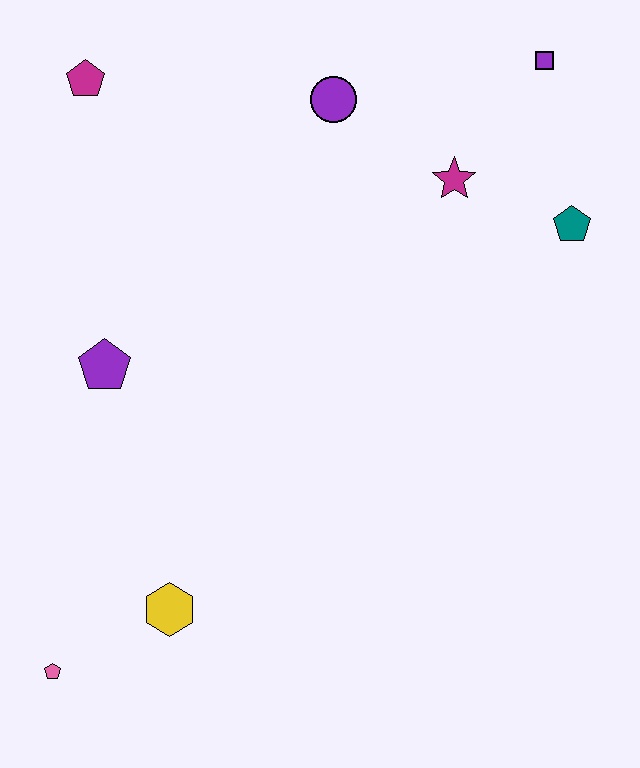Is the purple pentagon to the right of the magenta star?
No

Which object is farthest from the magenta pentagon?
The pink pentagon is farthest from the magenta pentagon.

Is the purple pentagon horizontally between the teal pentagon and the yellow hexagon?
No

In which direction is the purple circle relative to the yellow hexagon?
The purple circle is above the yellow hexagon.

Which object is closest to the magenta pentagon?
The purple circle is closest to the magenta pentagon.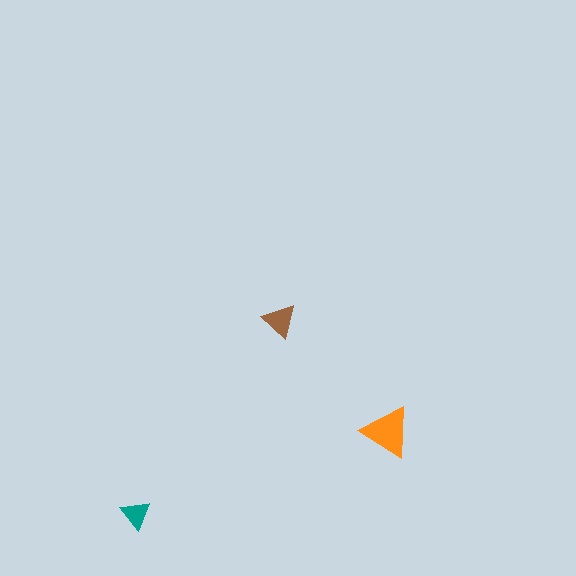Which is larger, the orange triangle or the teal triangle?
The orange one.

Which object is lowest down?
The teal triangle is bottommost.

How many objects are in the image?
There are 3 objects in the image.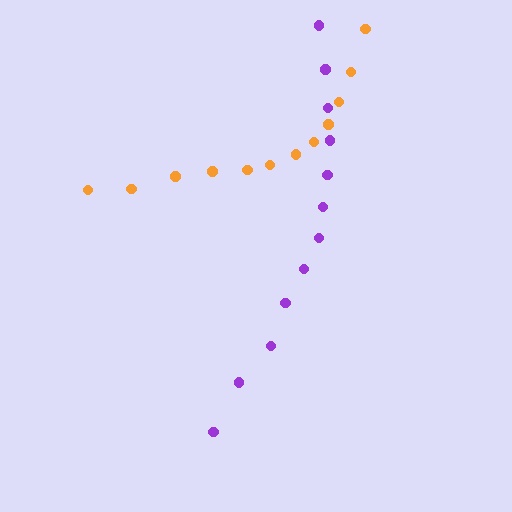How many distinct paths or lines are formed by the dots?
There are 2 distinct paths.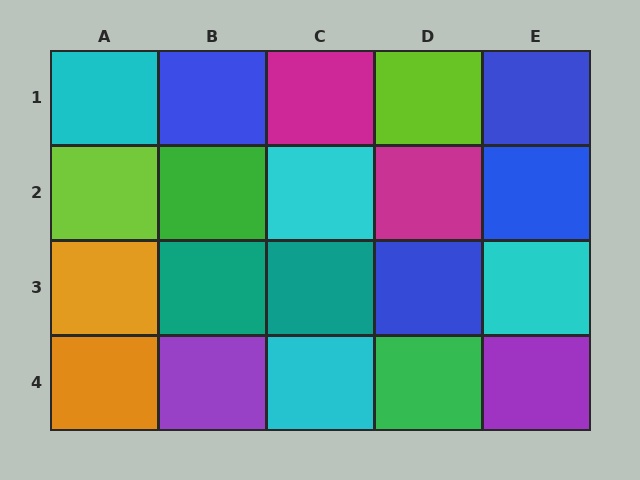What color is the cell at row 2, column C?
Cyan.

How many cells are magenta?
2 cells are magenta.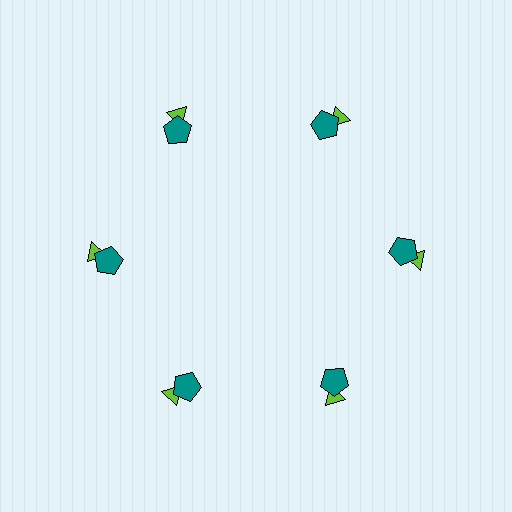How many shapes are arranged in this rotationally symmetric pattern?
There are 12 shapes, arranged in 6 groups of 2.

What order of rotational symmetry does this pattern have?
This pattern has 6-fold rotational symmetry.